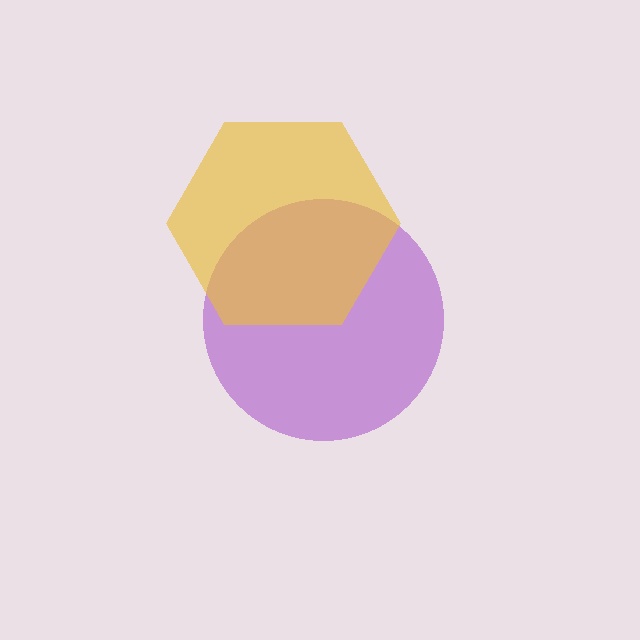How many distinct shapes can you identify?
There are 2 distinct shapes: a purple circle, a yellow hexagon.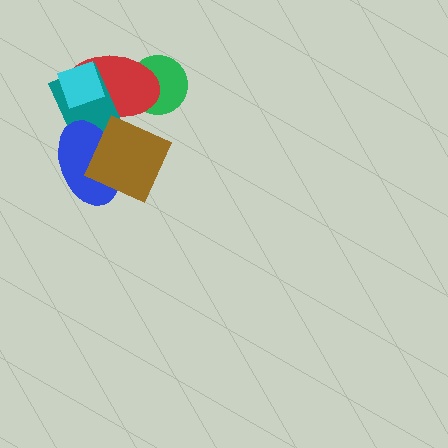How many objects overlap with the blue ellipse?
3 objects overlap with the blue ellipse.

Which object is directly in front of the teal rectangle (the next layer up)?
The blue ellipse is directly in front of the teal rectangle.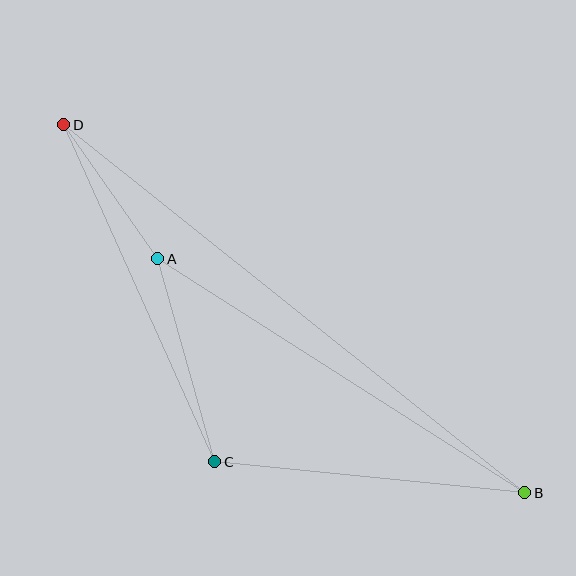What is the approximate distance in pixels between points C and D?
The distance between C and D is approximately 370 pixels.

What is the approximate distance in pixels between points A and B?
The distance between A and B is approximately 435 pixels.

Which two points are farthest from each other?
Points B and D are farthest from each other.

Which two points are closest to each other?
Points A and D are closest to each other.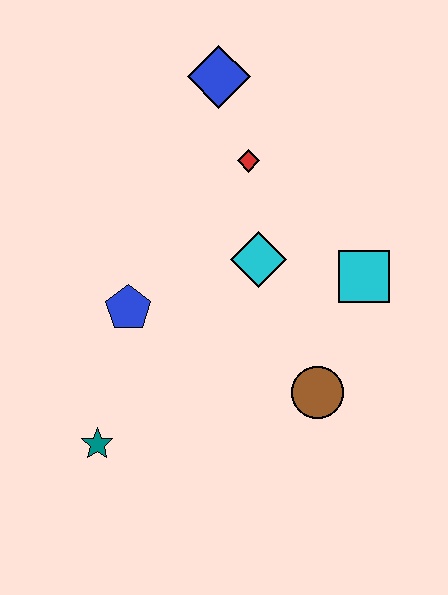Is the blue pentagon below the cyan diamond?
Yes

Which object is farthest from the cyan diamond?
The teal star is farthest from the cyan diamond.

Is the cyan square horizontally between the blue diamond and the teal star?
No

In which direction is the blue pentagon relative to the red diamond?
The blue pentagon is below the red diamond.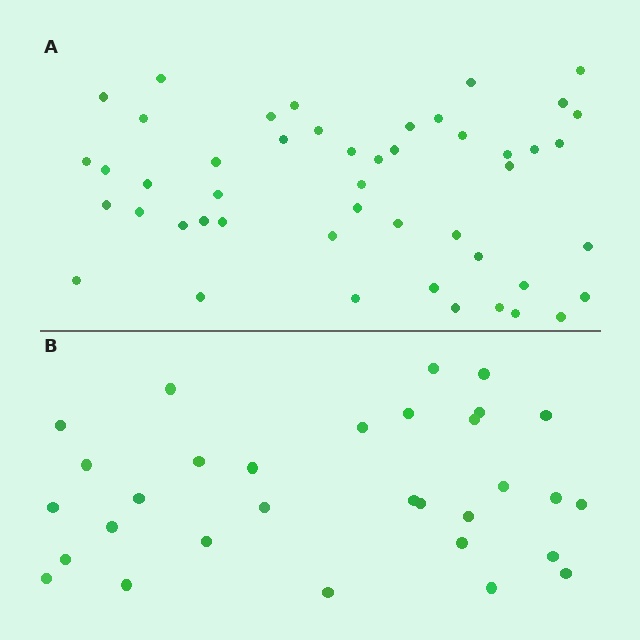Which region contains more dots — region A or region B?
Region A (the top region) has more dots.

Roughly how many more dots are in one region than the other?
Region A has approximately 15 more dots than region B.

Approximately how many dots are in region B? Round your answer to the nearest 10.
About 30 dots. (The exact count is 31, which rounds to 30.)